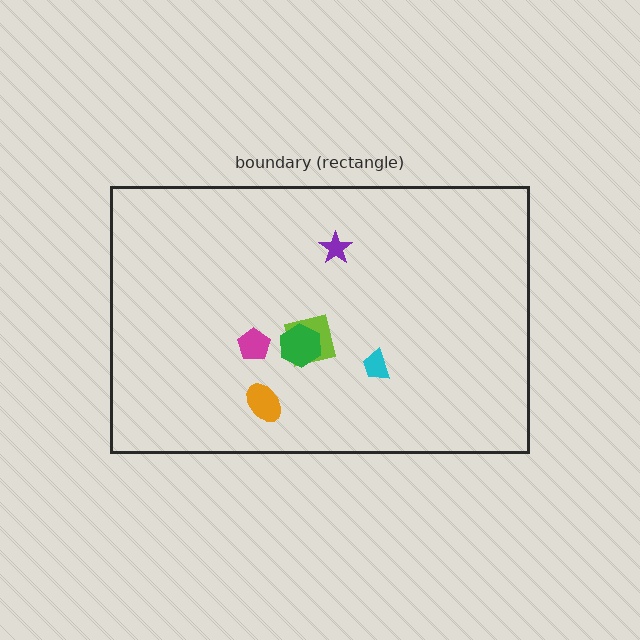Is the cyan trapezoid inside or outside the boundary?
Inside.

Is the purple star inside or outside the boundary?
Inside.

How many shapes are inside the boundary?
6 inside, 0 outside.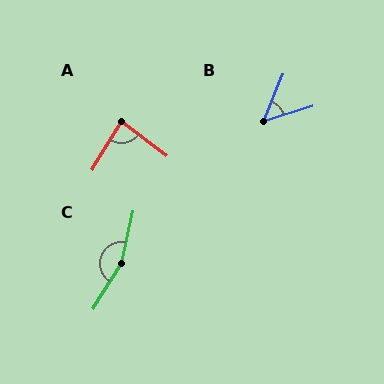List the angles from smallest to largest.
B (50°), A (84°), C (160°).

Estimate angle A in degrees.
Approximately 84 degrees.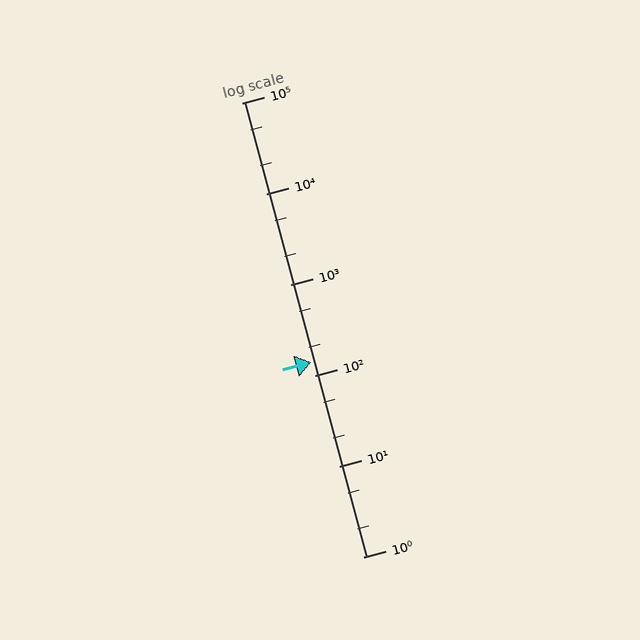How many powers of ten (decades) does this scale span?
The scale spans 5 decades, from 1 to 100000.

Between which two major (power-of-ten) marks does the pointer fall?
The pointer is between 100 and 1000.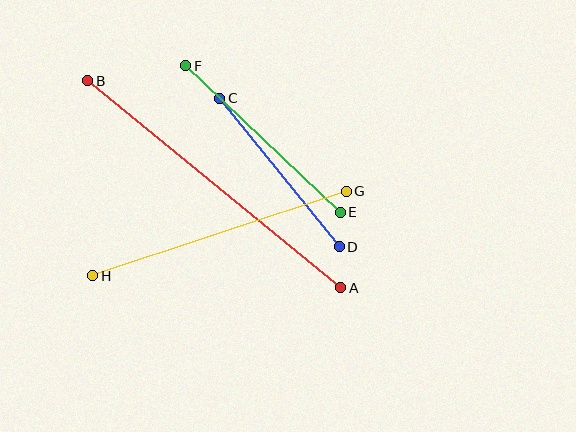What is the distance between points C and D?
The distance is approximately 191 pixels.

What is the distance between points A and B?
The distance is approximately 327 pixels.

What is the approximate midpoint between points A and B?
The midpoint is at approximately (214, 184) pixels.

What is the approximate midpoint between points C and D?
The midpoint is at approximately (280, 172) pixels.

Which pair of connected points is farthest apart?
Points A and B are farthest apart.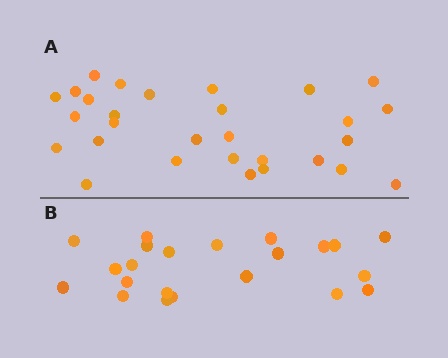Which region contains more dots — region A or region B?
Region A (the top region) has more dots.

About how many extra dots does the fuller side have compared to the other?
Region A has roughly 8 or so more dots than region B.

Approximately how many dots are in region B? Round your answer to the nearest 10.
About 20 dots. (The exact count is 22, which rounds to 20.)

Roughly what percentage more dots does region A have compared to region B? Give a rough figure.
About 30% more.